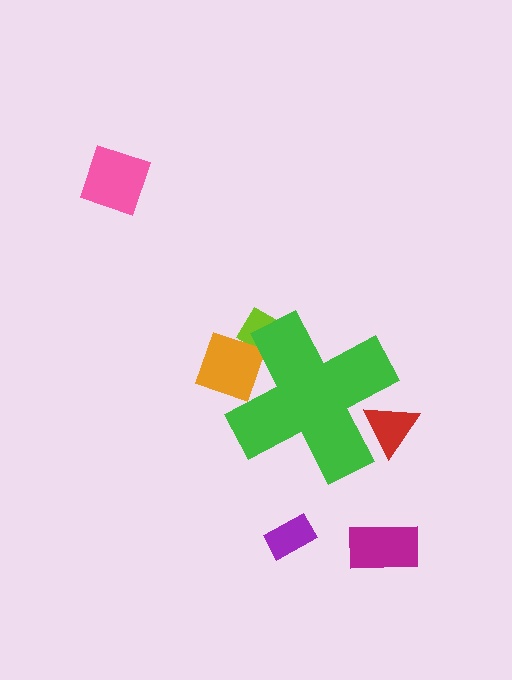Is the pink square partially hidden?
No, the pink square is fully visible.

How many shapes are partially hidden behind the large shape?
3 shapes are partially hidden.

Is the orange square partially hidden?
Yes, the orange square is partially hidden behind the green cross.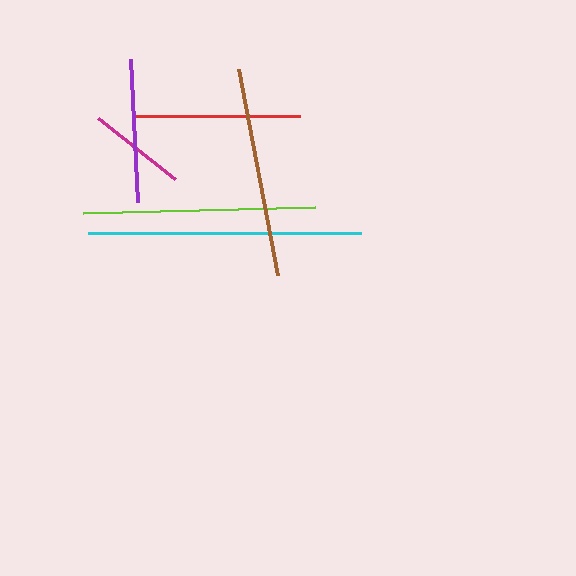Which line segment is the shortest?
The magenta line is the shortest at approximately 98 pixels.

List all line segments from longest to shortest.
From longest to shortest: cyan, lime, brown, red, purple, magenta.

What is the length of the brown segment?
The brown segment is approximately 211 pixels long.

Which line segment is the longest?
The cyan line is the longest at approximately 273 pixels.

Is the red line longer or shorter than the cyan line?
The cyan line is longer than the red line.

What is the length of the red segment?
The red segment is approximately 166 pixels long.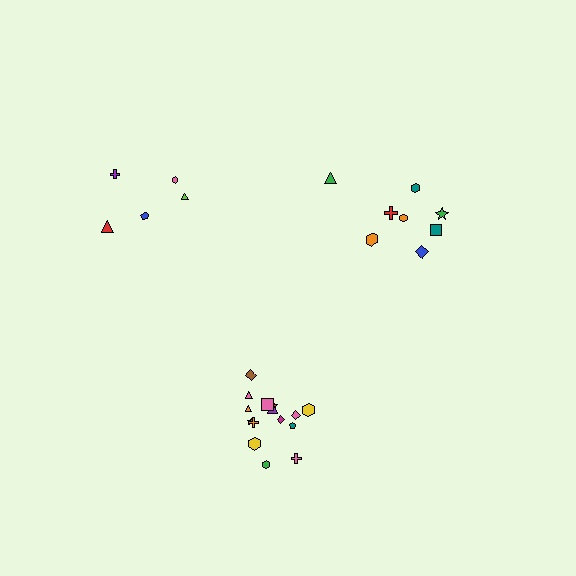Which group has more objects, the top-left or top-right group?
The top-right group.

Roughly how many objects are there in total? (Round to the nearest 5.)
Roughly 30 objects in total.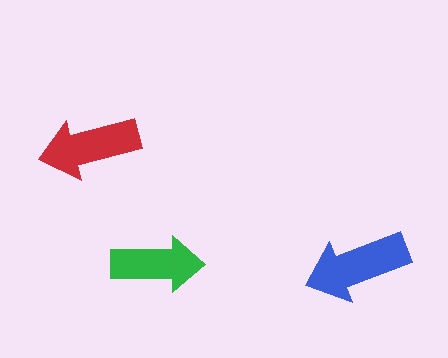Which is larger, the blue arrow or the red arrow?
The blue one.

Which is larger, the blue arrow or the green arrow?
The blue one.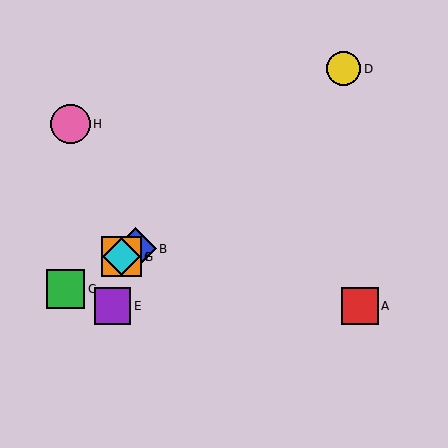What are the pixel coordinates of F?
Object F is at (122, 257).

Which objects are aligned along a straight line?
Objects B, C, F, G are aligned along a straight line.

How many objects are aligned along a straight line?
4 objects (B, C, F, G) are aligned along a straight line.